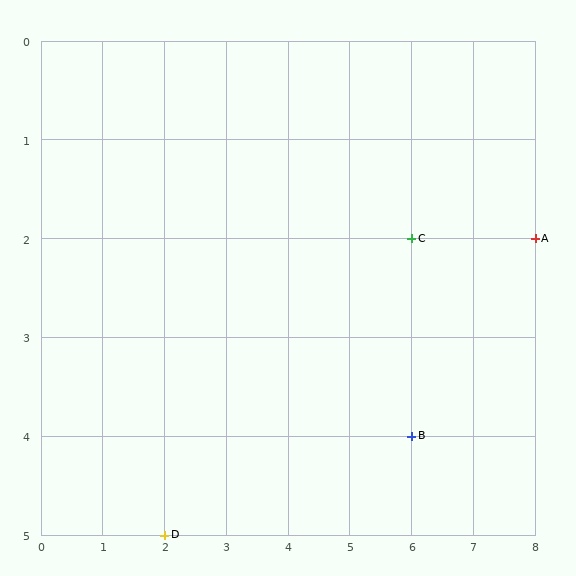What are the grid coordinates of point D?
Point D is at grid coordinates (2, 5).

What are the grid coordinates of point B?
Point B is at grid coordinates (6, 4).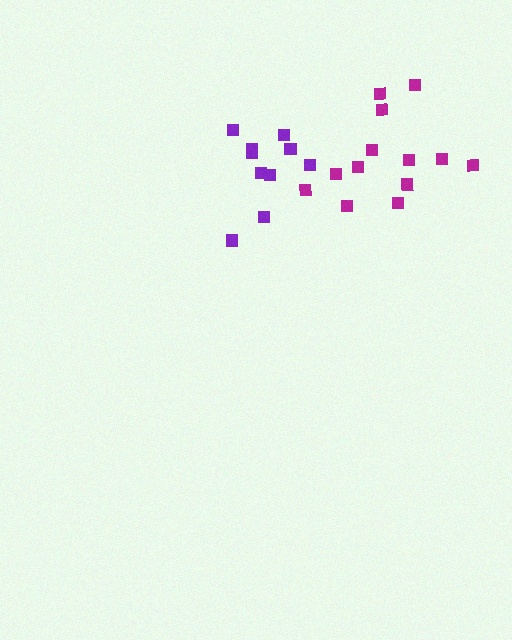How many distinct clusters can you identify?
There are 2 distinct clusters.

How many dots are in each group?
Group 1: 10 dots, Group 2: 13 dots (23 total).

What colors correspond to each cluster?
The clusters are colored: purple, magenta.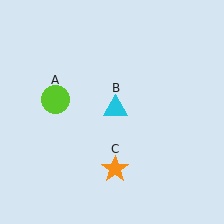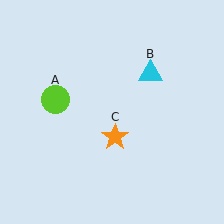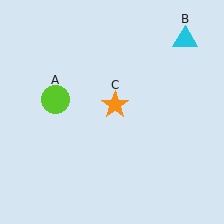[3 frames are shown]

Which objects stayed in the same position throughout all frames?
Lime circle (object A) remained stationary.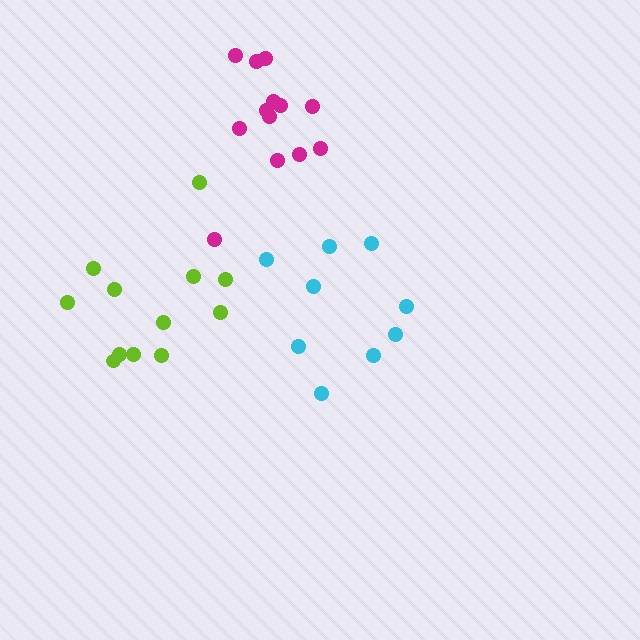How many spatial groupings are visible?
There are 3 spatial groupings.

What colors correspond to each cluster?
The clusters are colored: cyan, lime, magenta.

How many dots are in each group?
Group 1: 9 dots, Group 2: 12 dots, Group 3: 13 dots (34 total).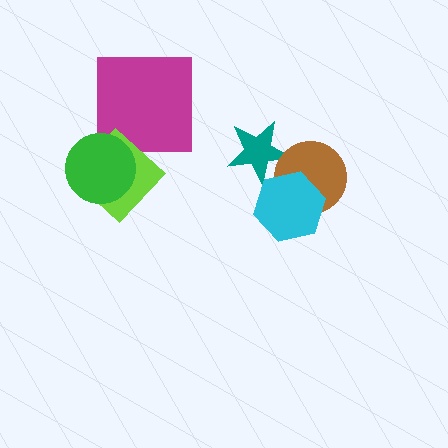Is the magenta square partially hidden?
No, no other shape covers it.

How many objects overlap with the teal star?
2 objects overlap with the teal star.